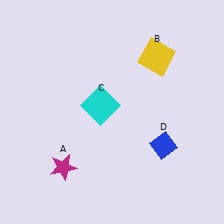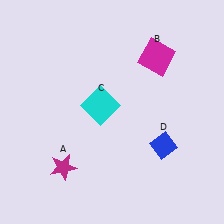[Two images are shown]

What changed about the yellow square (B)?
In Image 1, B is yellow. In Image 2, it changed to magenta.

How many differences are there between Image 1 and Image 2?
There is 1 difference between the two images.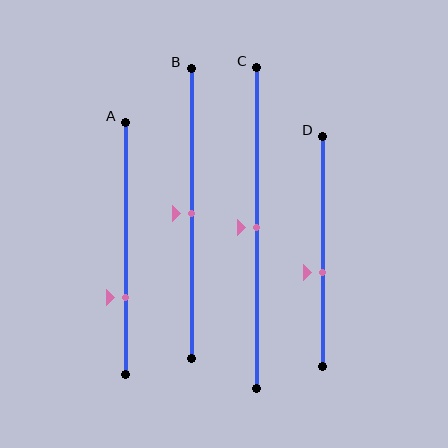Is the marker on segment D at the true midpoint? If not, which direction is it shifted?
No, the marker on segment D is shifted downward by about 9% of the segment length.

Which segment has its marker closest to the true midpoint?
Segment B has its marker closest to the true midpoint.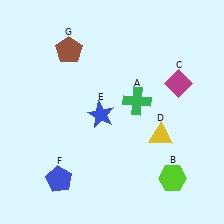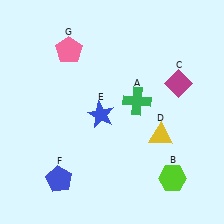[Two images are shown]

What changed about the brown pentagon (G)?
In Image 1, G is brown. In Image 2, it changed to pink.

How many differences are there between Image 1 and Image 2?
There is 1 difference between the two images.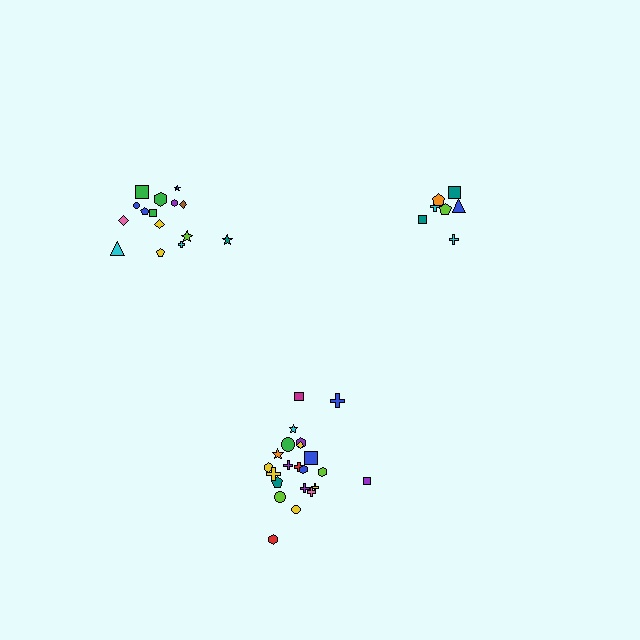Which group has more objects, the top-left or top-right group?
The top-left group.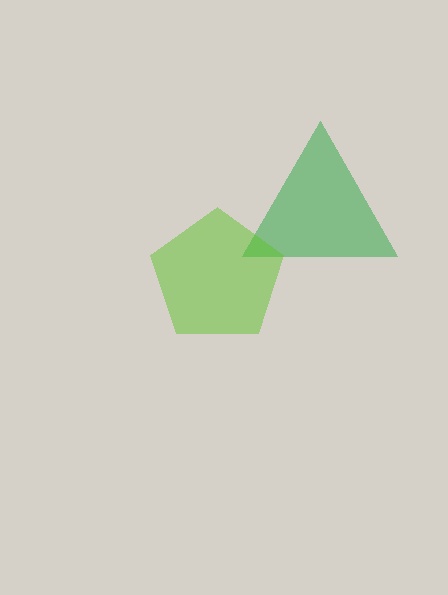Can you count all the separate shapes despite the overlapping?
Yes, there are 2 separate shapes.